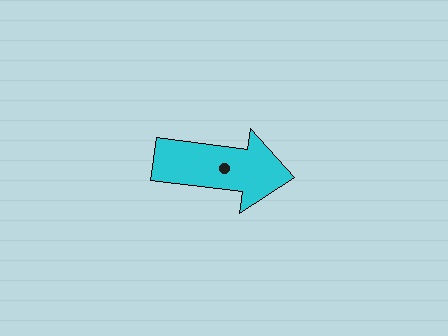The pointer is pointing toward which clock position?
Roughly 3 o'clock.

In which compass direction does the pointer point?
East.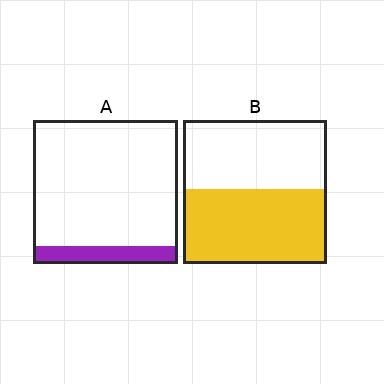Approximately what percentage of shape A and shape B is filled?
A is approximately 10% and B is approximately 50%.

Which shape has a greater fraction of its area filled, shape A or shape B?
Shape B.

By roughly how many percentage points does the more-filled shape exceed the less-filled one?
By roughly 40 percentage points (B over A).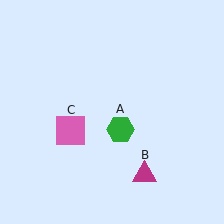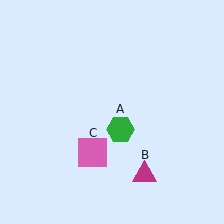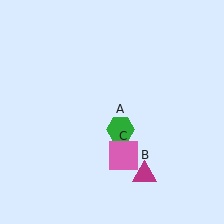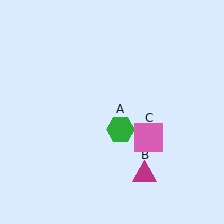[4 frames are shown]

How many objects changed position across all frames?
1 object changed position: pink square (object C).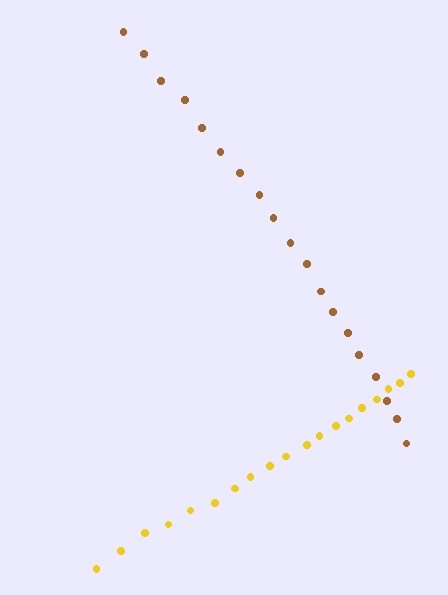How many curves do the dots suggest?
There are 2 distinct paths.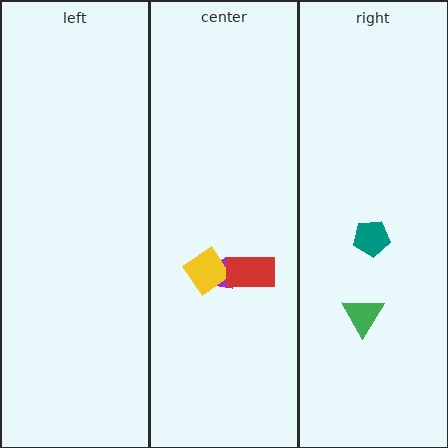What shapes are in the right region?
The teal pentagon, the green triangle.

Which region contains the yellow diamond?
The center region.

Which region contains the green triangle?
The right region.